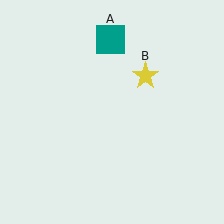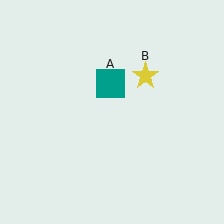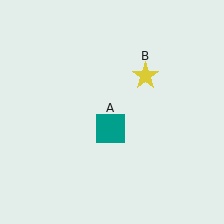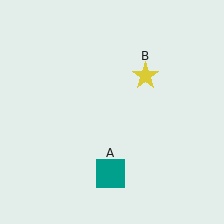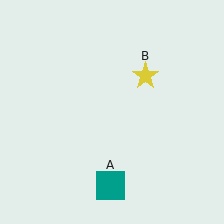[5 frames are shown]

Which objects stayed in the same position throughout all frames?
Yellow star (object B) remained stationary.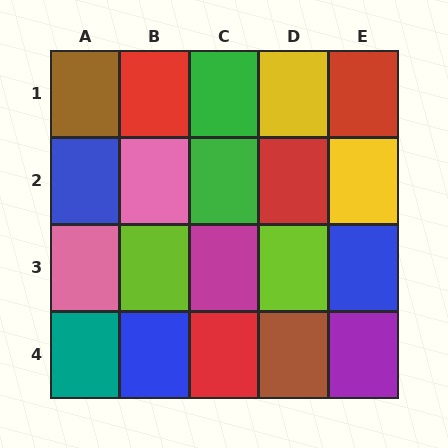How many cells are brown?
2 cells are brown.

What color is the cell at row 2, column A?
Blue.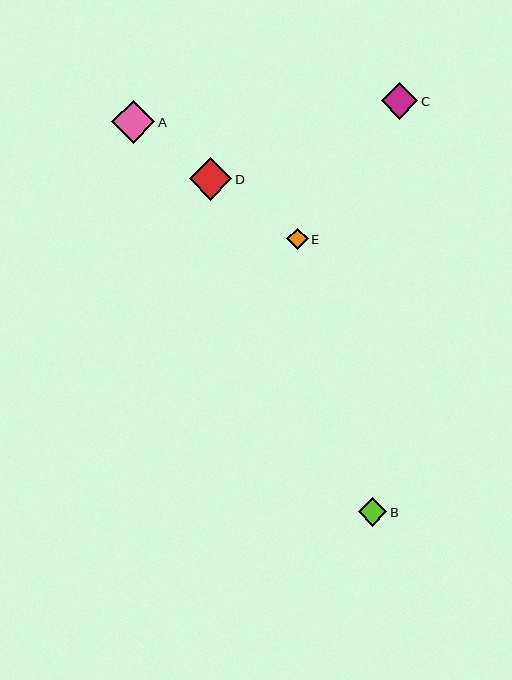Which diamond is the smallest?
Diamond E is the smallest with a size of approximately 21 pixels.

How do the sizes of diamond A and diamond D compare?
Diamond A and diamond D are approximately the same size.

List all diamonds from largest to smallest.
From largest to smallest: A, D, C, B, E.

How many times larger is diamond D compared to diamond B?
Diamond D is approximately 1.5 times the size of diamond B.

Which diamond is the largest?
Diamond A is the largest with a size of approximately 44 pixels.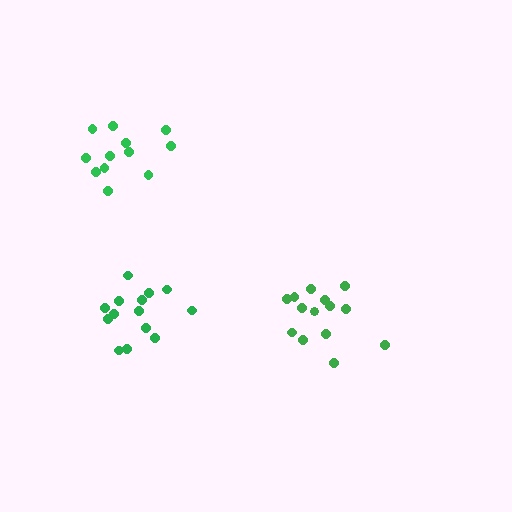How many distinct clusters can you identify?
There are 3 distinct clusters.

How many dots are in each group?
Group 1: 12 dots, Group 2: 14 dots, Group 3: 14 dots (40 total).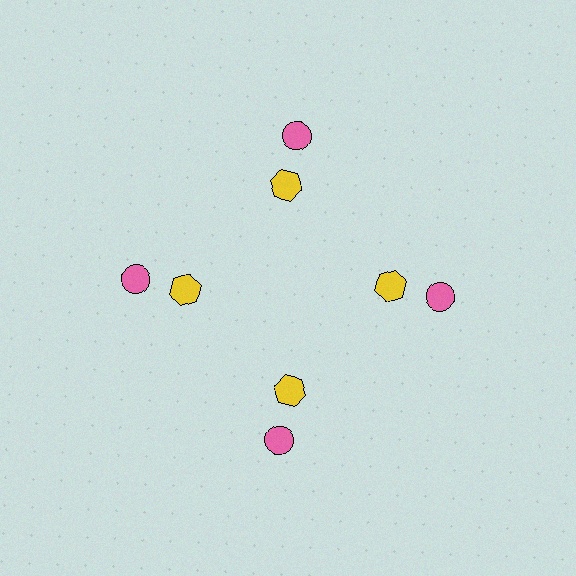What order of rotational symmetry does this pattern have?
This pattern has 4-fold rotational symmetry.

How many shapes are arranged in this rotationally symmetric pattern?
There are 8 shapes, arranged in 4 groups of 2.